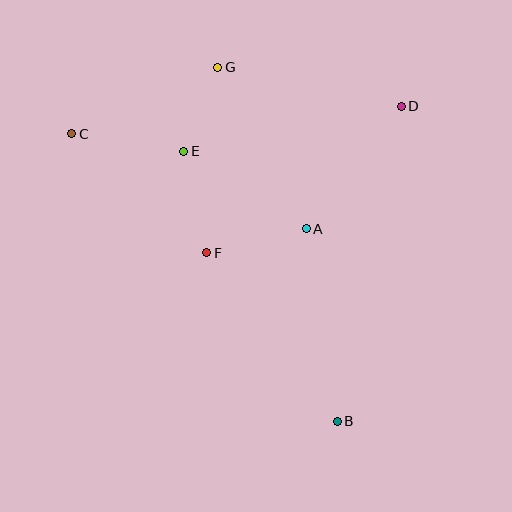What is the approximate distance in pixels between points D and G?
The distance between D and G is approximately 188 pixels.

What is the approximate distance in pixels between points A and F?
The distance between A and F is approximately 103 pixels.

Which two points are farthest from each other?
Points B and C are farthest from each other.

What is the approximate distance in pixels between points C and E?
The distance between C and E is approximately 113 pixels.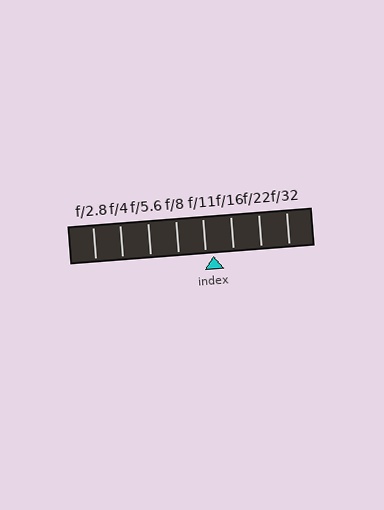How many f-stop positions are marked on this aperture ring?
There are 8 f-stop positions marked.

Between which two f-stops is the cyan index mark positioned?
The index mark is between f/11 and f/16.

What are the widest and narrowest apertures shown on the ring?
The widest aperture shown is f/2.8 and the narrowest is f/32.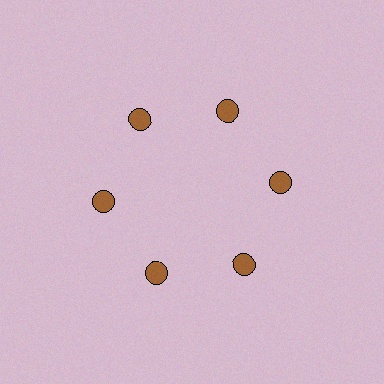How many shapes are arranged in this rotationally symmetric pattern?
There are 6 shapes, arranged in 6 groups of 1.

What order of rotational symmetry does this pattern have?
This pattern has 6-fold rotational symmetry.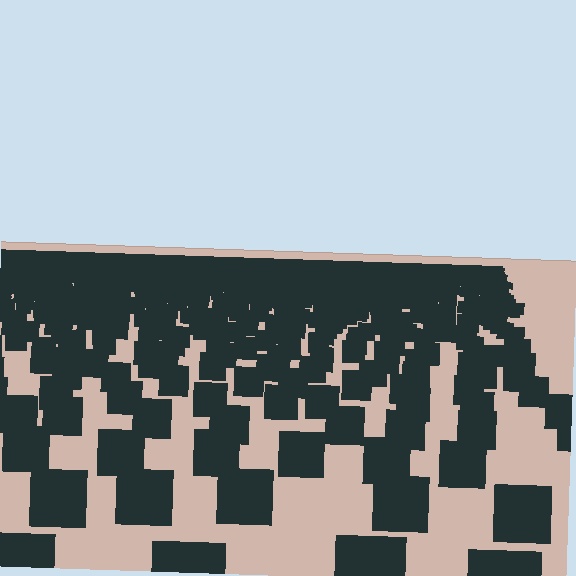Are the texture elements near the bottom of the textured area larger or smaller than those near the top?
Larger. Near the bottom, elements are closer to the viewer and appear at a bigger on-screen size.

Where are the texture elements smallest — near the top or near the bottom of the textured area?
Near the top.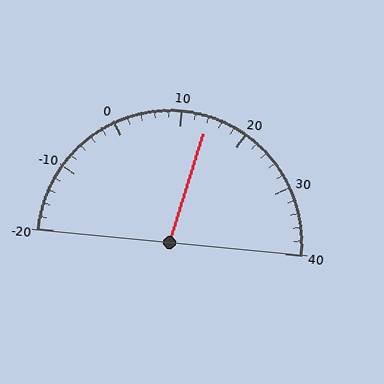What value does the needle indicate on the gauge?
The needle indicates approximately 14.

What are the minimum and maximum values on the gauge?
The gauge ranges from -20 to 40.